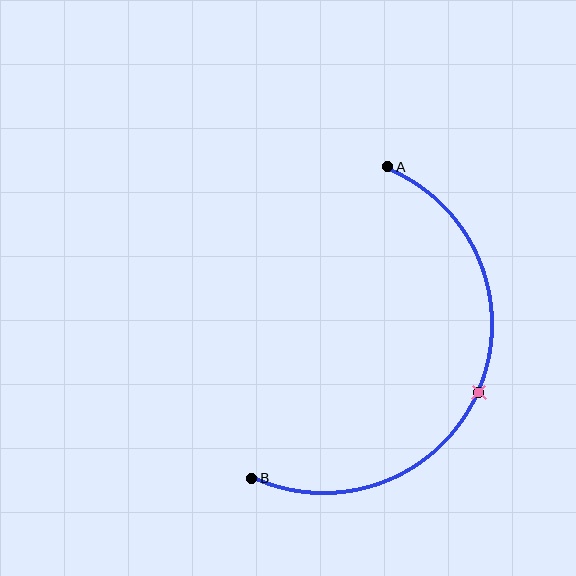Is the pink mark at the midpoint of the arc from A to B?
Yes. The pink mark lies on the arc at equal arc-length from both A and B — it is the arc midpoint.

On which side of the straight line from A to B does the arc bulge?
The arc bulges to the right of the straight line connecting A and B.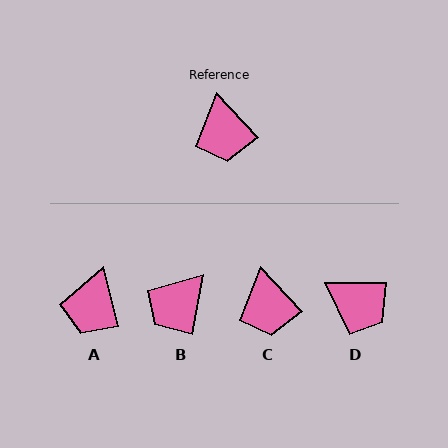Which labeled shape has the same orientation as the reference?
C.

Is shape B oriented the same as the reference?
No, it is off by about 53 degrees.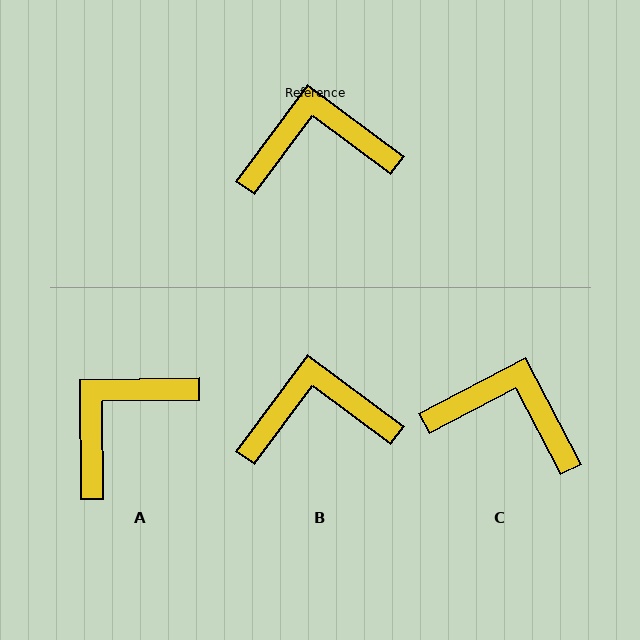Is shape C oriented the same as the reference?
No, it is off by about 26 degrees.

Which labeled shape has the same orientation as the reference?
B.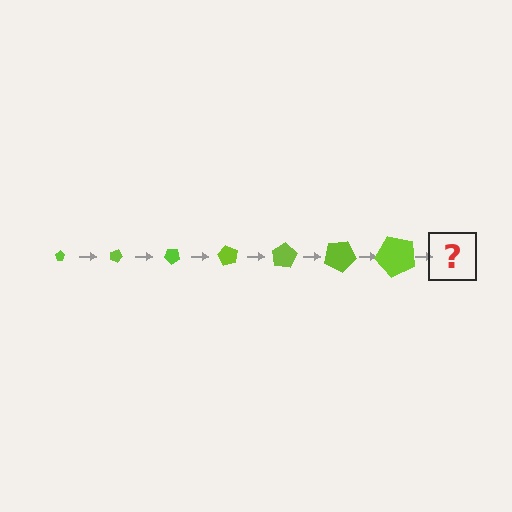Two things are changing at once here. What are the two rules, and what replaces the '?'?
The two rules are that the pentagon grows larger each step and it rotates 20 degrees each step. The '?' should be a pentagon, larger than the previous one and rotated 140 degrees from the start.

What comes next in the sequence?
The next element should be a pentagon, larger than the previous one and rotated 140 degrees from the start.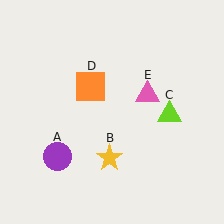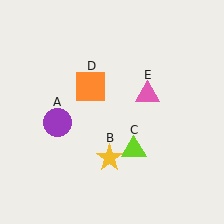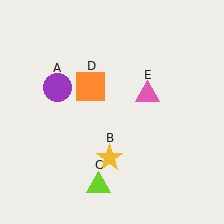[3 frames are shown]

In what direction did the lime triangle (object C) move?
The lime triangle (object C) moved down and to the left.